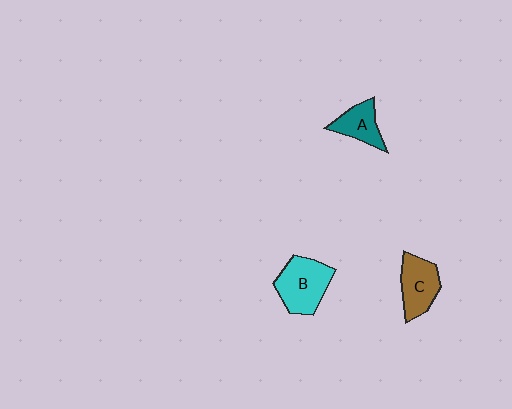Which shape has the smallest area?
Shape A (teal).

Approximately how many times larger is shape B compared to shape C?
Approximately 1.2 times.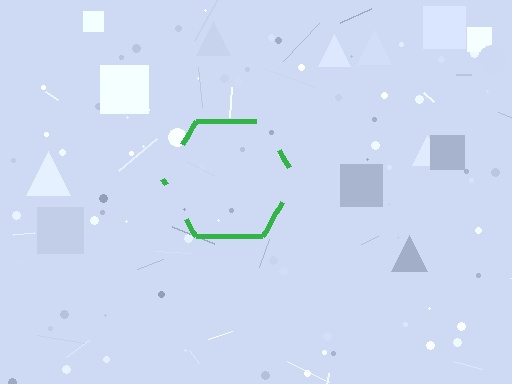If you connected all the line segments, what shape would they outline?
They would outline a hexagon.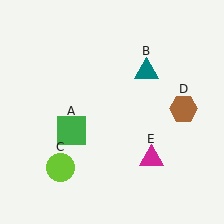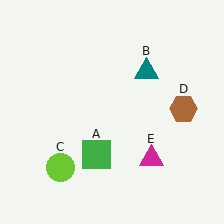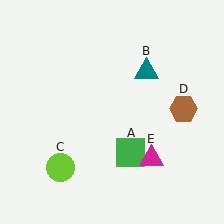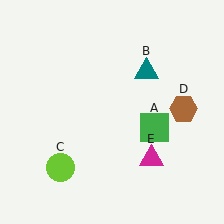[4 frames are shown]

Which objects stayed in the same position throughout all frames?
Teal triangle (object B) and lime circle (object C) and brown hexagon (object D) and magenta triangle (object E) remained stationary.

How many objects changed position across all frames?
1 object changed position: green square (object A).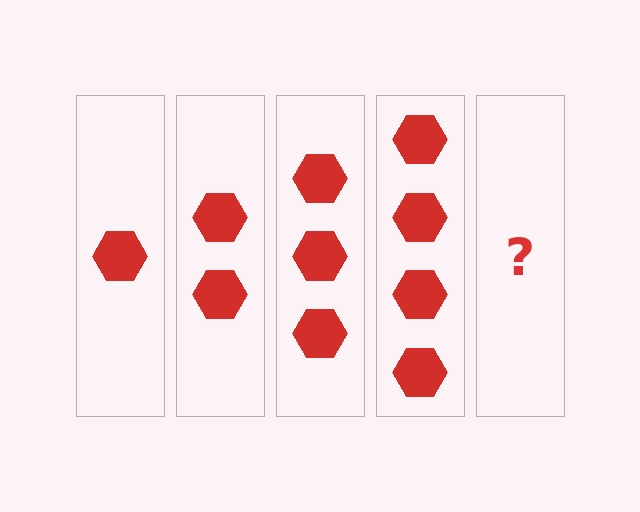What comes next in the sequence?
The next element should be 5 hexagons.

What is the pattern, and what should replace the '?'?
The pattern is that each step adds one more hexagon. The '?' should be 5 hexagons.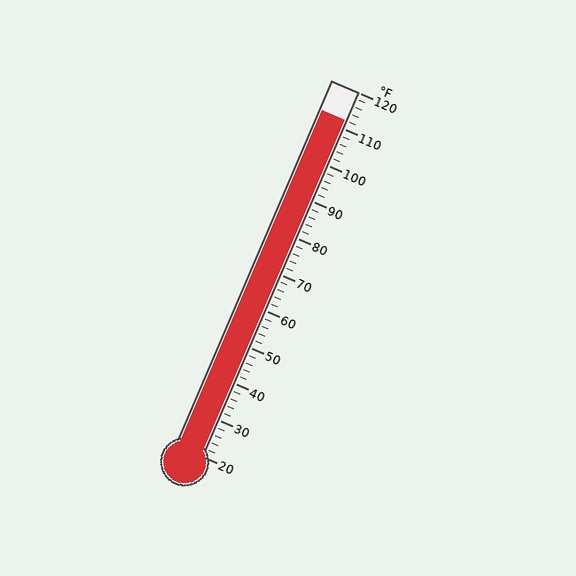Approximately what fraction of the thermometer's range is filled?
The thermometer is filled to approximately 90% of its range.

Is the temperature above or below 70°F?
The temperature is above 70°F.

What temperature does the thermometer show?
The thermometer shows approximately 112°F.